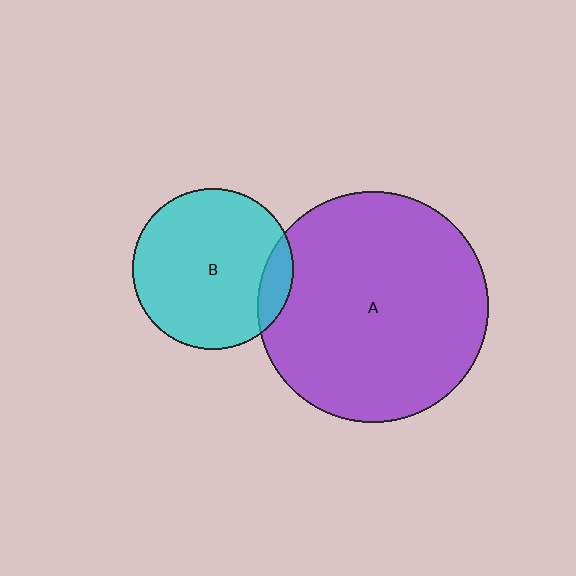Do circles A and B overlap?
Yes.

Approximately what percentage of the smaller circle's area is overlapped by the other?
Approximately 10%.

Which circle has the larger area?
Circle A (purple).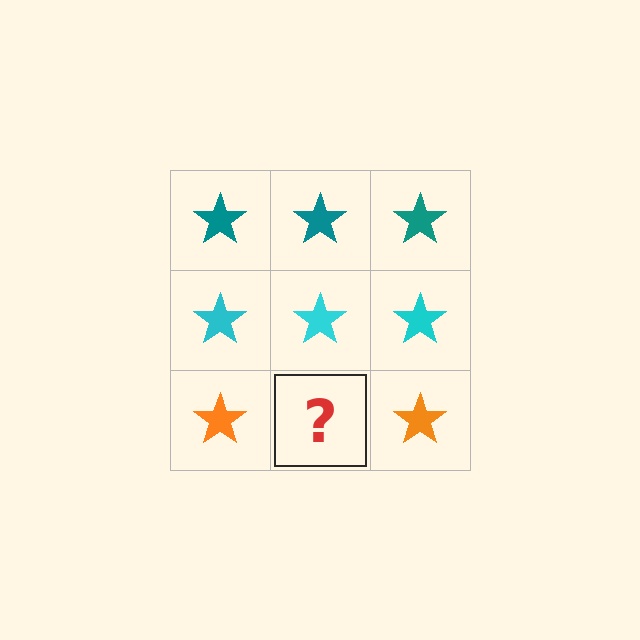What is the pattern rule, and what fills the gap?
The rule is that each row has a consistent color. The gap should be filled with an orange star.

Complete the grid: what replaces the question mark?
The question mark should be replaced with an orange star.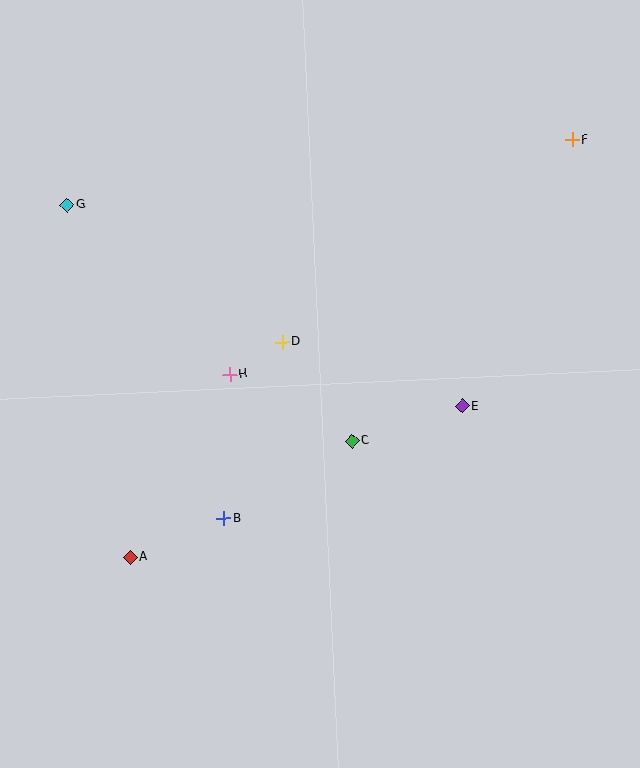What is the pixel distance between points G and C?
The distance between G and C is 370 pixels.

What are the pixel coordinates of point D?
Point D is at (282, 342).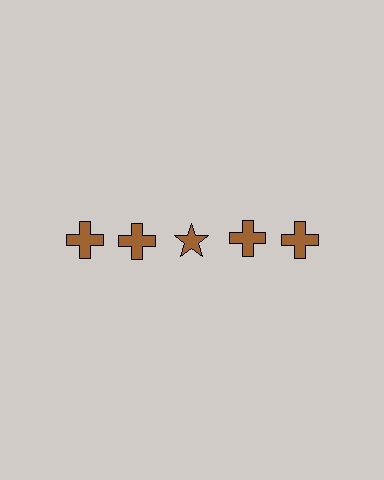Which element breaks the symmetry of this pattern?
The brown star in the top row, center column breaks the symmetry. All other shapes are brown crosses.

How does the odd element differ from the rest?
It has a different shape: star instead of cross.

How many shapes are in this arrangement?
There are 5 shapes arranged in a grid pattern.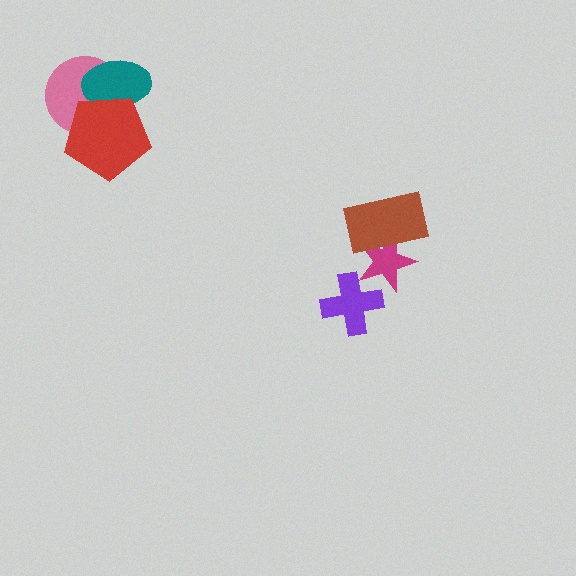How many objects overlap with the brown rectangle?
1 object overlaps with the brown rectangle.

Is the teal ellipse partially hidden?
Yes, it is partially covered by another shape.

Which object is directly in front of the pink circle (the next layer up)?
The teal ellipse is directly in front of the pink circle.